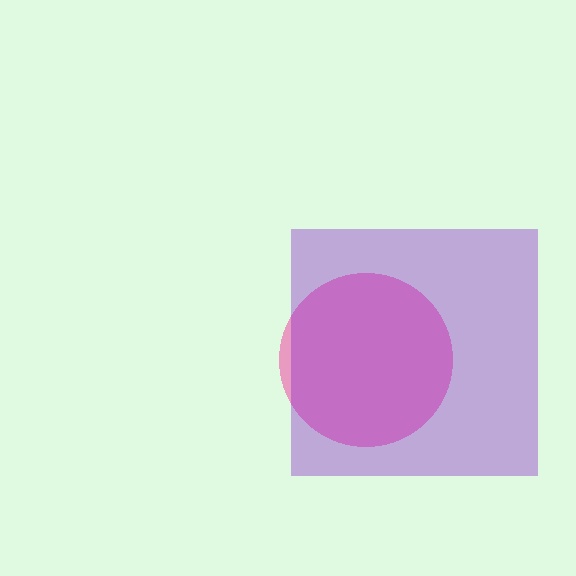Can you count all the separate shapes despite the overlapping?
Yes, there are 2 separate shapes.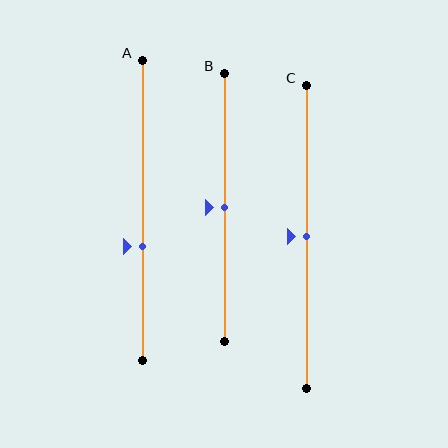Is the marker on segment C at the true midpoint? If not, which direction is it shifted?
Yes, the marker on segment C is at the true midpoint.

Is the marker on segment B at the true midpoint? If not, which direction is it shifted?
Yes, the marker on segment B is at the true midpoint.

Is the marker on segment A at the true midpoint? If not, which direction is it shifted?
No, the marker on segment A is shifted downward by about 12% of the segment length.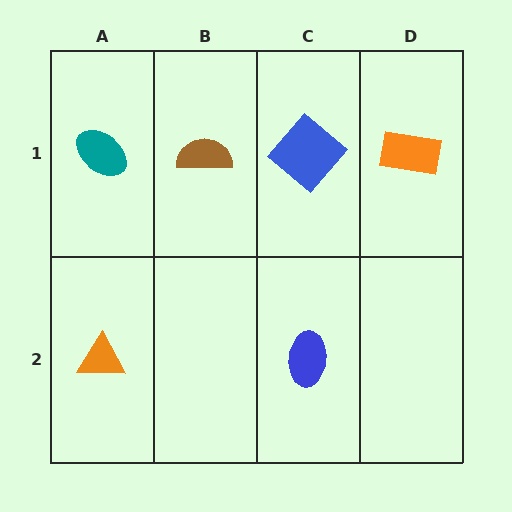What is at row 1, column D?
An orange rectangle.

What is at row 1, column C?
A blue diamond.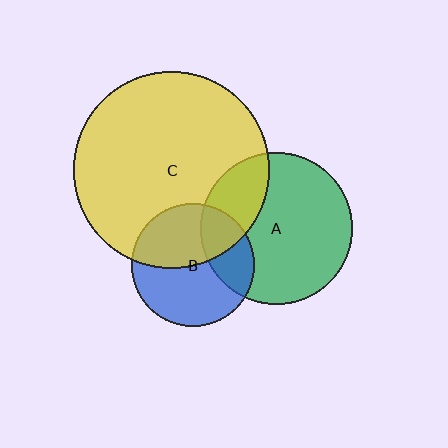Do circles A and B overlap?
Yes.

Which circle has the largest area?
Circle C (yellow).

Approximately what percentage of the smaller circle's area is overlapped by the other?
Approximately 30%.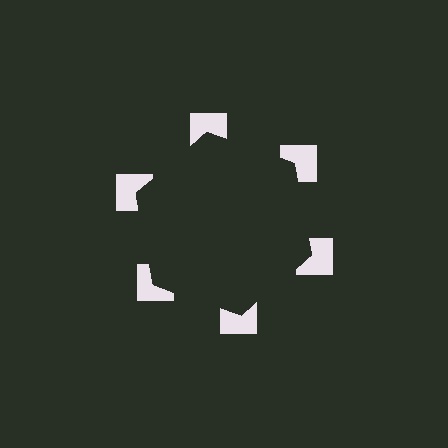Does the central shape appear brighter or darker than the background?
It typically appears slightly darker than the background, even though no actual brightness change is drawn.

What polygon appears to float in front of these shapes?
An illusory hexagon — its edges are inferred from the aligned wedge cuts in the notched squares, not physically drawn.